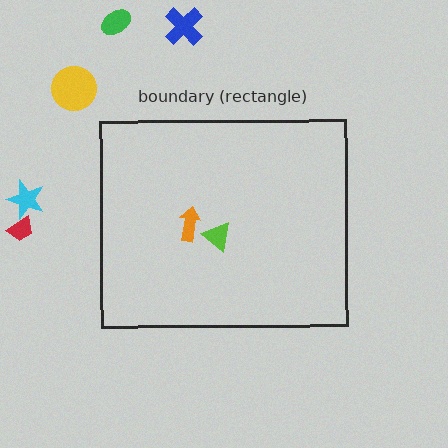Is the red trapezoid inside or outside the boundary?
Outside.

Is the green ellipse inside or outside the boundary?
Outside.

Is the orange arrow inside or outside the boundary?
Inside.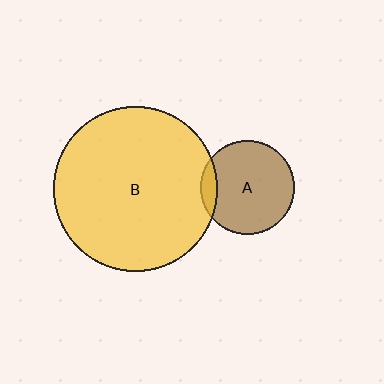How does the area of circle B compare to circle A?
Approximately 3.1 times.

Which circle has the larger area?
Circle B (yellow).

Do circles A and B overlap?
Yes.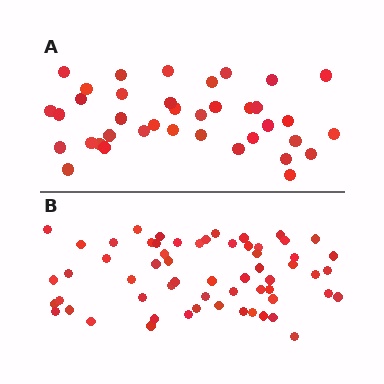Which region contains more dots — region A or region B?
Region B (the bottom region) has more dots.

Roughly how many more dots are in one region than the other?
Region B has approximately 20 more dots than region A.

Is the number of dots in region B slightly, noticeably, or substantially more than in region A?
Region B has substantially more. The ratio is roughly 1.6 to 1.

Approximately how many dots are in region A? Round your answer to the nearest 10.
About 40 dots. (The exact count is 38, which rounds to 40.)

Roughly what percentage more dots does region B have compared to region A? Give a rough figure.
About 60% more.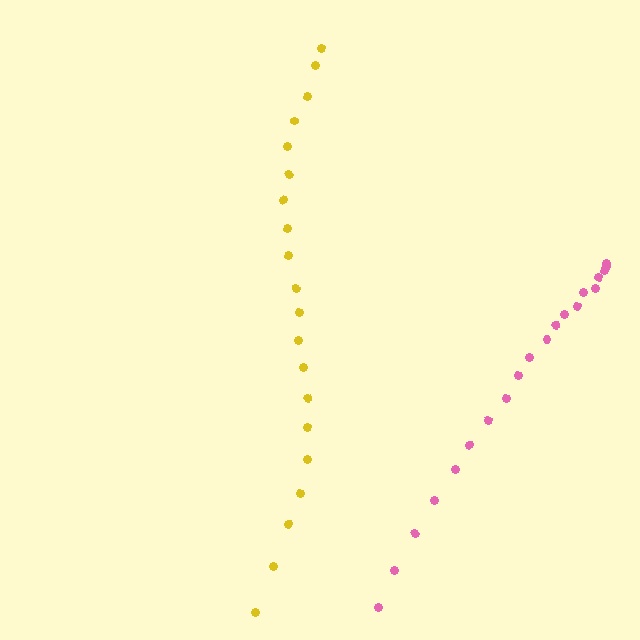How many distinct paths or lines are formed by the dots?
There are 2 distinct paths.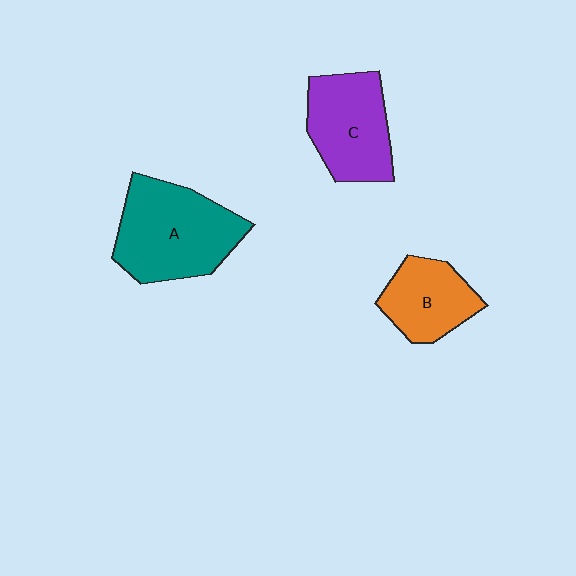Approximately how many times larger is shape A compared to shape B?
Approximately 1.7 times.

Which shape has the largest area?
Shape A (teal).